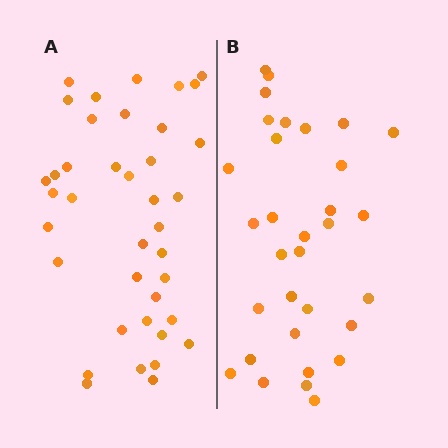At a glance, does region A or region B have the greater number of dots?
Region A (the left region) has more dots.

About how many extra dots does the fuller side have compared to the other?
Region A has roughly 8 or so more dots than region B.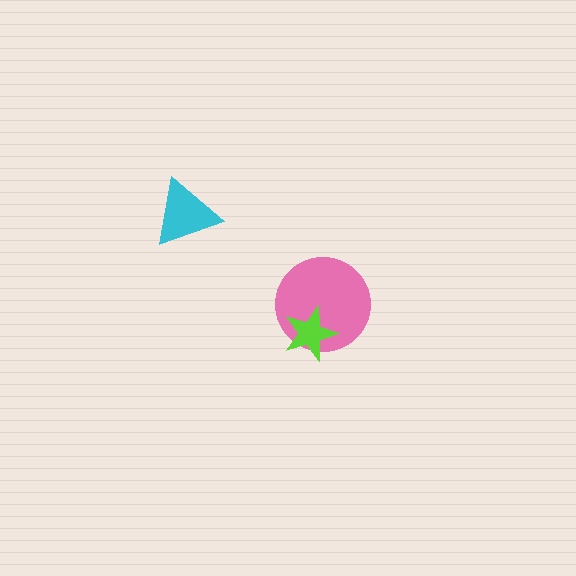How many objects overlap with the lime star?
1 object overlaps with the lime star.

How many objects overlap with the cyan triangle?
0 objects overlap with the cyan triangle.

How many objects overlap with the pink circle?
1 object overlaps with the pink circle.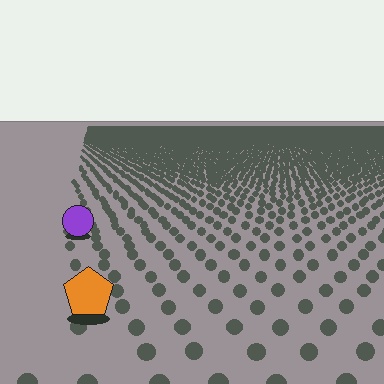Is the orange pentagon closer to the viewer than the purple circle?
Yes. The orange pentagon is closer — you can tell from the texture gradient: the ground texture is coarser near it.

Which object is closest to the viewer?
The orange pentagon is closest. The texture marks near it are larger and more spread out.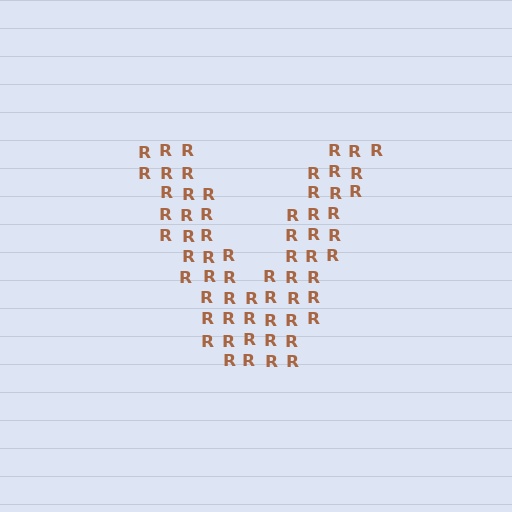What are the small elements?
The small elements are letter R's.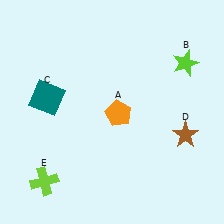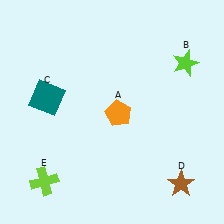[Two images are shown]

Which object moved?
The brown star (D) moved down.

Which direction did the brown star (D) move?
The brown star (D) moved down.